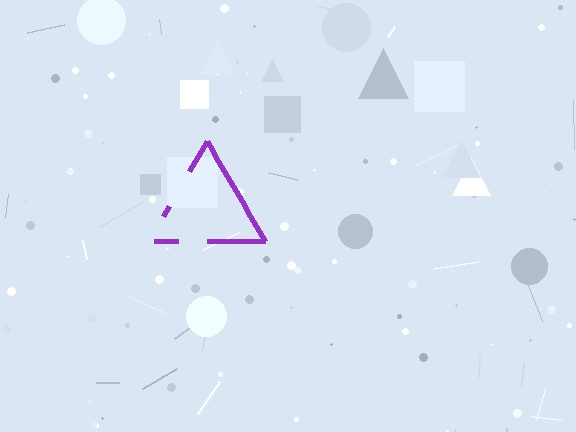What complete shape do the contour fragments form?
The contour fragments form a triangle.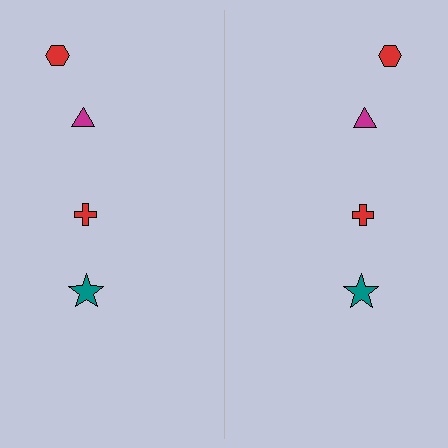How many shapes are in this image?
There are 8 shapes in this image.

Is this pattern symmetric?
Yes, this pattern has bilateral (reflection) symmetry.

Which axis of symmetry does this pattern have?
The pattern has a vertical axis of symmetry running through the center of the image.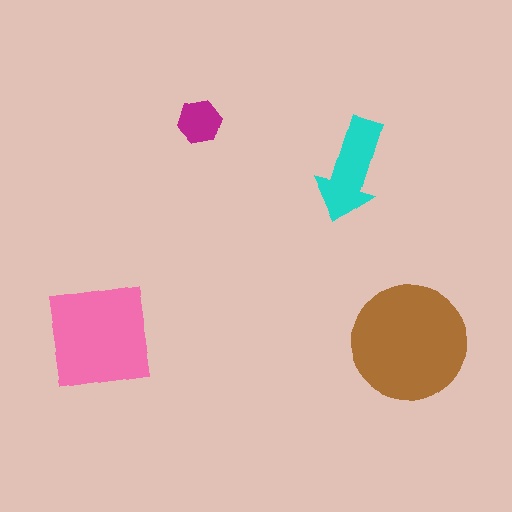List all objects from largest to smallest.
The brown circle, the pink square, the cyan arrow, the magenta hexagon.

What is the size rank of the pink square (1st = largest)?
2nd.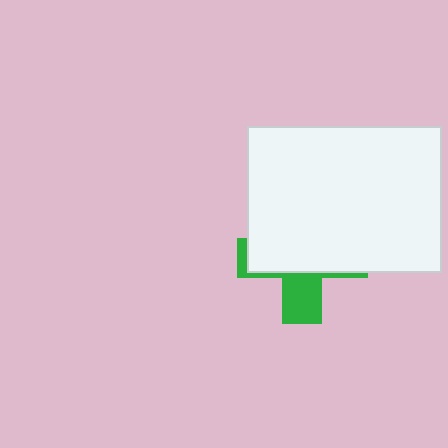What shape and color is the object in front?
The object in front is a white rectangle.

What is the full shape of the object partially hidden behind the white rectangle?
The partially hidden object is a green cross.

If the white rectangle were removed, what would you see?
You would see the complete green cross.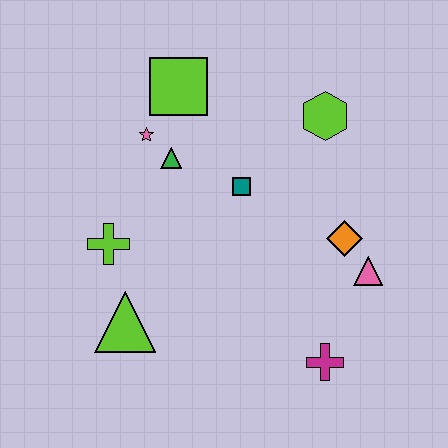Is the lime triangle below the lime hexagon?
Yes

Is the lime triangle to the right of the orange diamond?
No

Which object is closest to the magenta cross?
The pink triangle is closest to the magenta cross.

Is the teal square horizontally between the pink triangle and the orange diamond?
No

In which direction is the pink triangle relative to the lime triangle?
The pink triangle is to the right of the lime triangle.